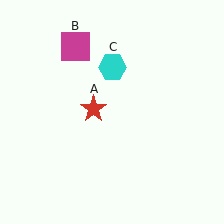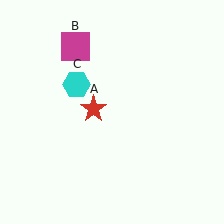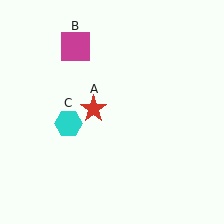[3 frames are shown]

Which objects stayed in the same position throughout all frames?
Red star (object A) and magenta square (object B) remained stationary.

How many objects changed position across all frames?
1 object changed position: cyan hexagon (object C).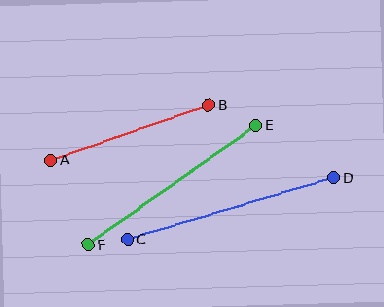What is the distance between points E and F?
The distance is approximately 206 pixels.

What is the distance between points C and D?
The distance is approximately 215 pixels.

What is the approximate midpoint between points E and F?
The midpoint is at approximately (172, 185) pixels.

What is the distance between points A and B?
The distance is approximately 167 pixels.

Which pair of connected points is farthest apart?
Points C and D are farthest apart.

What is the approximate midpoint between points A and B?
The midpoint is at approximately (130, 133) pixels.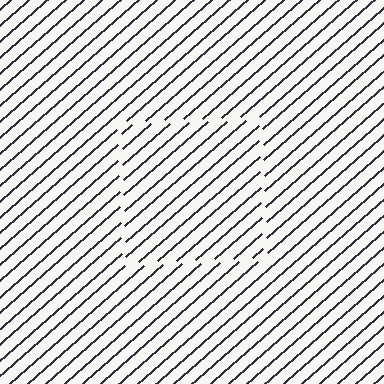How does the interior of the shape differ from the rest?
The interior of the shape contains the same grating, shifted by half a period — the contour is defined by the phase discontinuity where line-ends from the inner and outer gratings abut.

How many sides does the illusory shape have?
4 sides — the line-ends trace a square.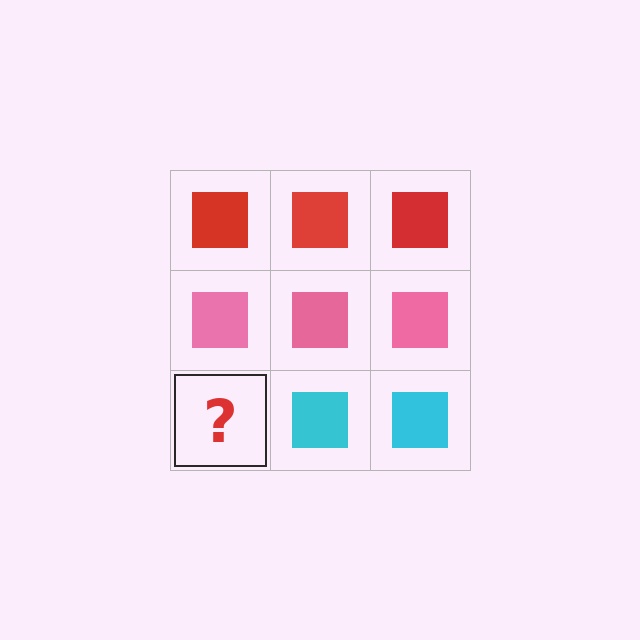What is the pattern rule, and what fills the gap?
The rule is that each row has a consistent color. The gap should be filled with a cyan square.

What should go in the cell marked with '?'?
The missing cell should contain a cyan square.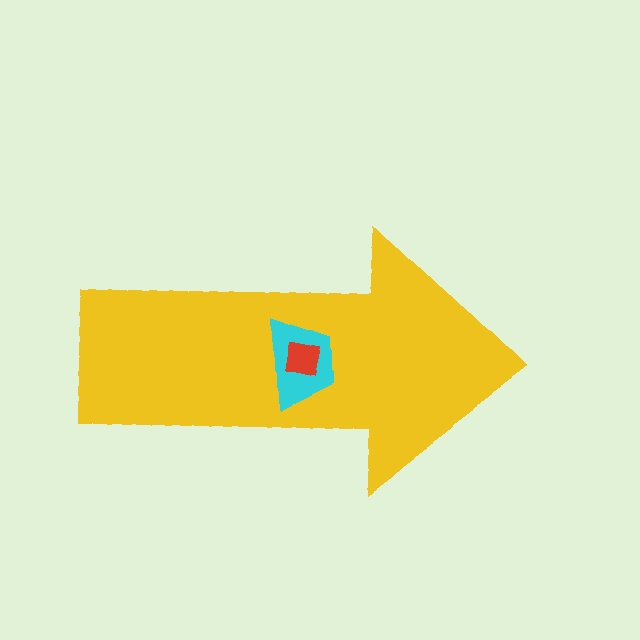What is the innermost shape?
The red square.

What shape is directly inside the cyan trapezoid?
The red square.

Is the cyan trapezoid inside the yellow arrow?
Yes.